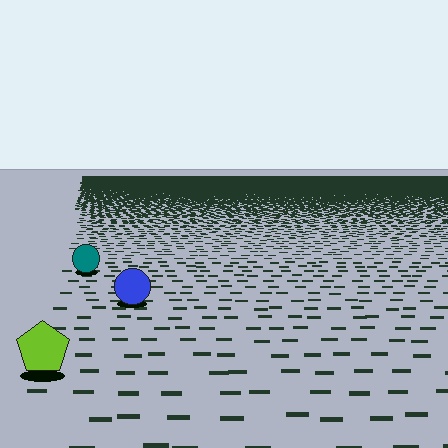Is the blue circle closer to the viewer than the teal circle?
Yes. The blue circle is closer — you can tell from the texture gradient: the ground texture is coarser near it.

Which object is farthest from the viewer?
The teal circle is farthest from the viewer. It appears smaller and the ground texture around it is denser.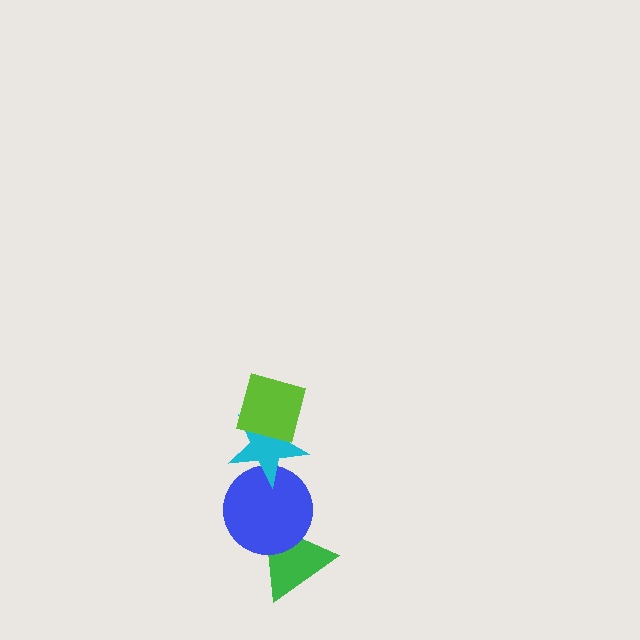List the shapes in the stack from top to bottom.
From top to bottom: the lime square, the cyan star, the blue circle, the green triangle.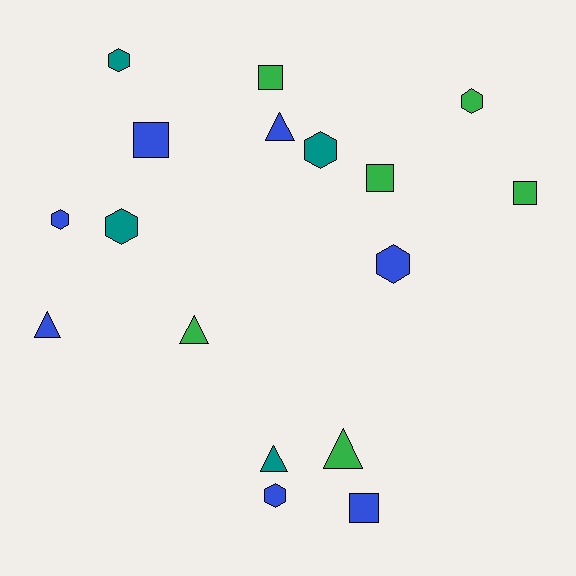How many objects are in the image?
There are 17 objects.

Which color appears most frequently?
Blue, with 7 objects.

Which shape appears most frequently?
Hexagon, with 7 objects.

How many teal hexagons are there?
There are 3 teal hexagons.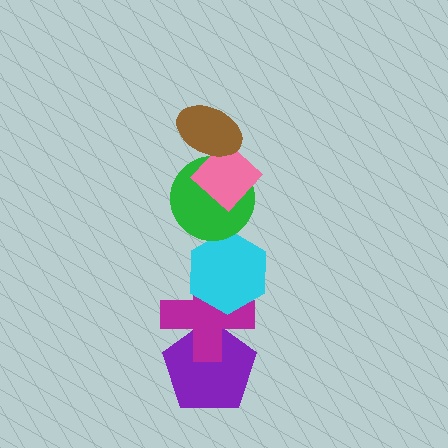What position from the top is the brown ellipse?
The brown ellipse is 1st from the top.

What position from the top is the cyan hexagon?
The cyan hexagon is 4th from the top.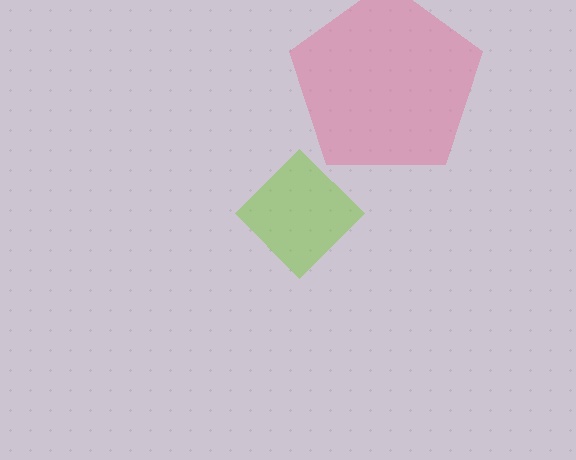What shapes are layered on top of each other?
The layered shapes are: a pink pentagon, a lime diamond.